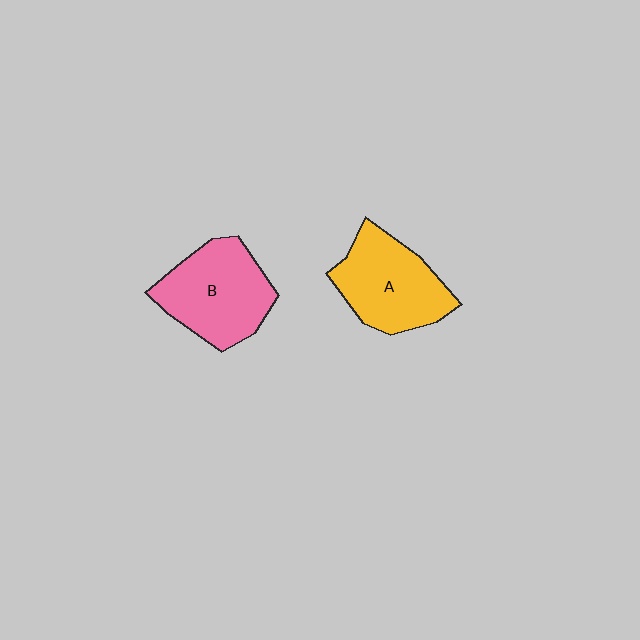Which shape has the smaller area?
Shape A (yellow).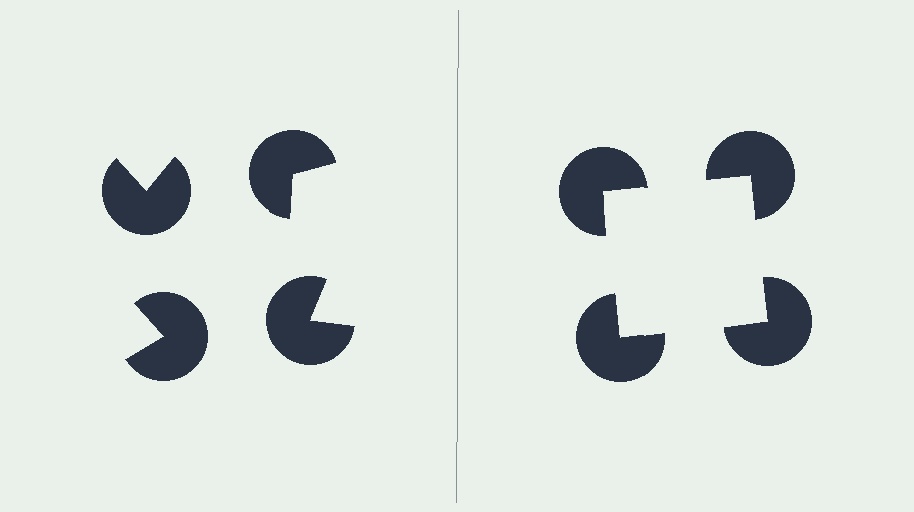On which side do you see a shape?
An illusory square appears on the right side. On the left side the wedge cuts are rotated, so no coherent shape forms.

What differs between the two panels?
The pac-man discs are positioned identically on both sides; only the wedge orientations differ. On the right they align to a square; on the left they are misaligned.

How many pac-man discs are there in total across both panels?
8 — 4 on each side.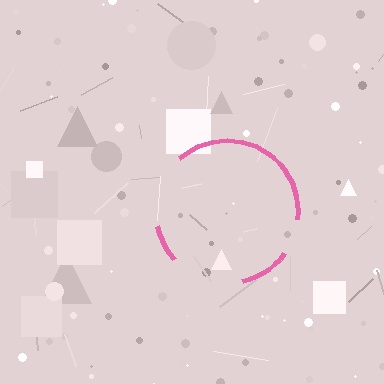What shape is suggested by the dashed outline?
The dashed outline suggests a circle.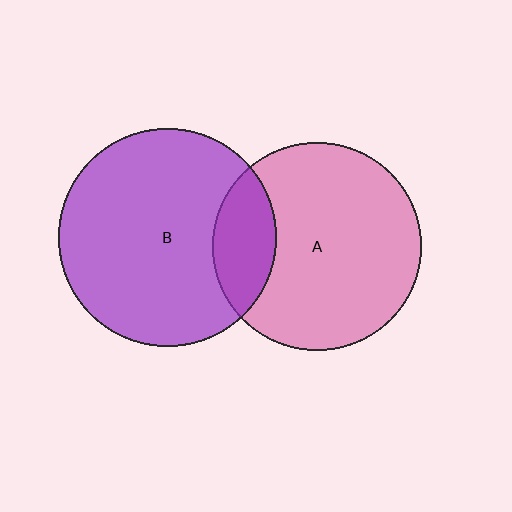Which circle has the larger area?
Circle B (purple).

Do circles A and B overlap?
Yes.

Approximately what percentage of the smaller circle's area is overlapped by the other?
Approximately 20%.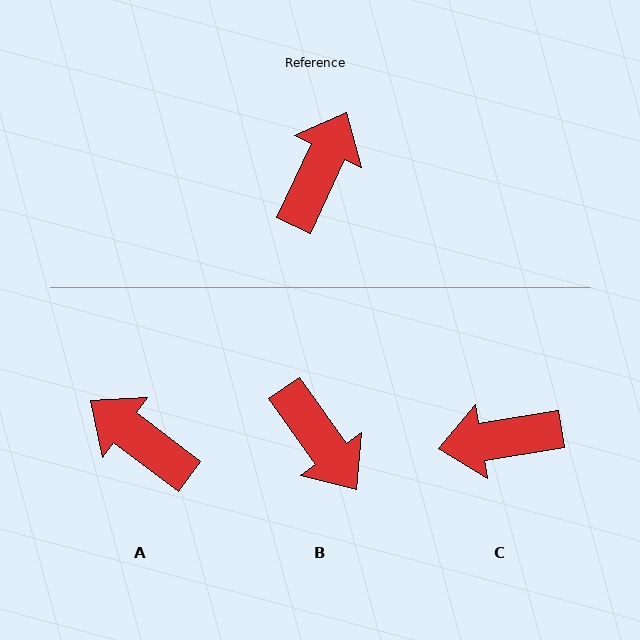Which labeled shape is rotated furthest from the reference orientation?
C, about 125 degrees away.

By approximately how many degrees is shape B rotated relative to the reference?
Approximately 119 degrees clockwise.